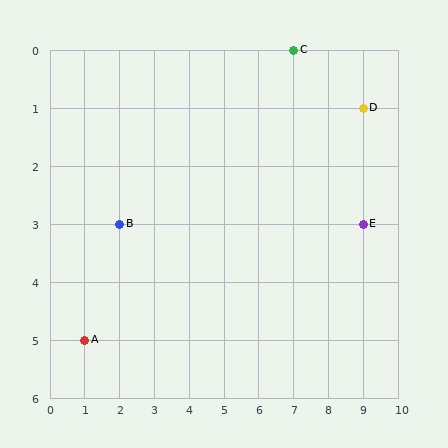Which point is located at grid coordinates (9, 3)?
Point E is at (9, 3).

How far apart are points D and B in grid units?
Points D and B are 7 columns and 2 rows apart (about 7.3 grid units diagonally).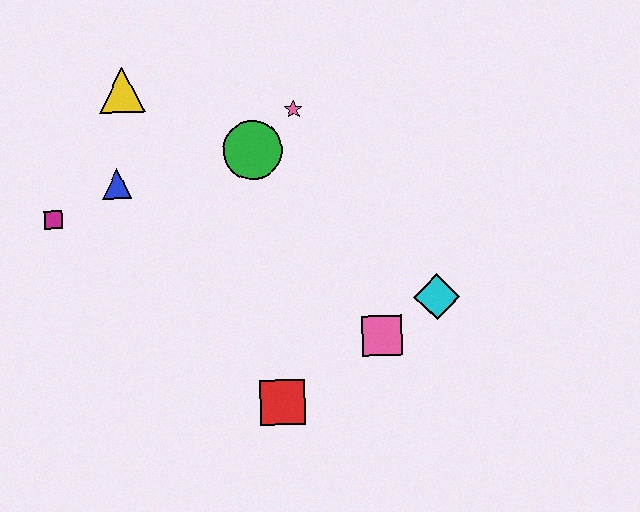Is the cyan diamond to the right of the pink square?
Yes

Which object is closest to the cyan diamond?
The pink square is closest to the cyan diamond.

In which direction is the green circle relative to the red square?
The green circle is above the red square.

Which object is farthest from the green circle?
The red square is farthest from the green circle.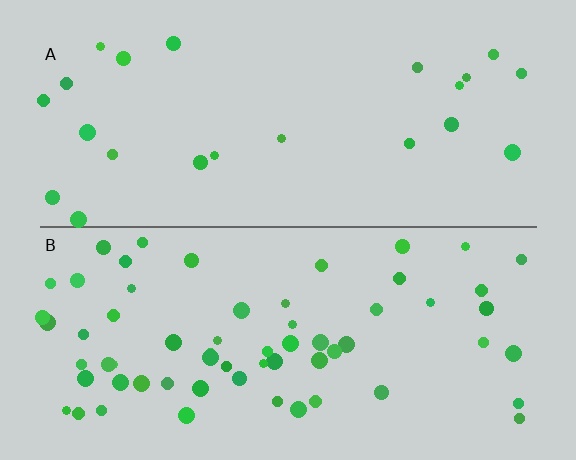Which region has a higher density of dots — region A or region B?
B (the bottom).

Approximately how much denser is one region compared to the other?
Approximately 2.7× — region B over region A.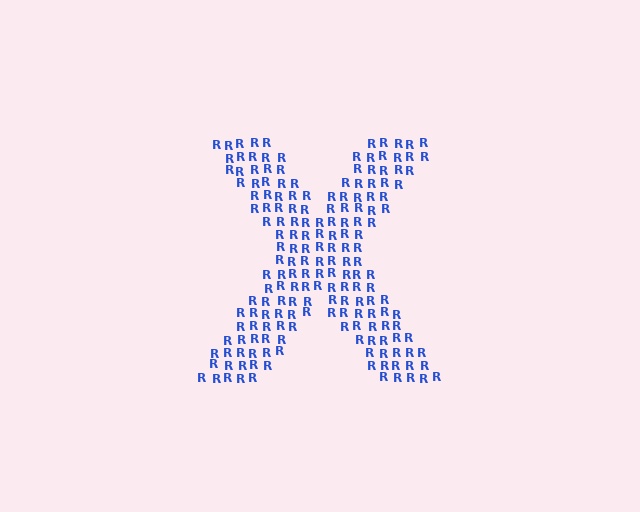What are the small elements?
The small elements are letter R's.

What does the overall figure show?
The overall figure shows the letter X.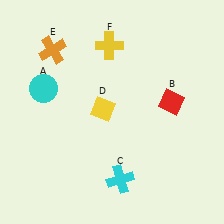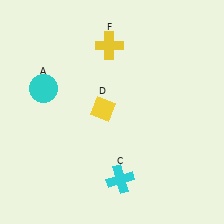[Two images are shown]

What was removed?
The red diamond (B), the orange cross (E) were removed in Image 2.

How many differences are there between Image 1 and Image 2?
There are 2 differences between the two images.